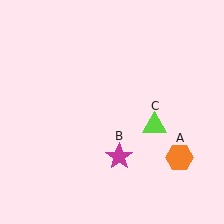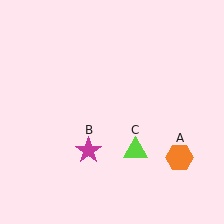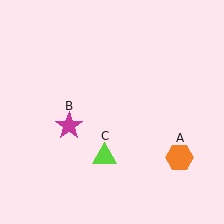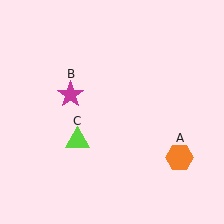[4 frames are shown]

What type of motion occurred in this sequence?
The magenta star (object B), lime triangle (object C) rotated clockwise around the center of the scene.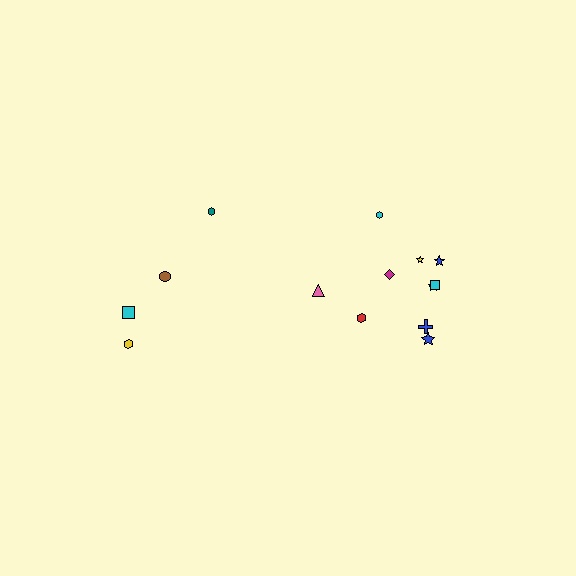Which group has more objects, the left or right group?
The right group.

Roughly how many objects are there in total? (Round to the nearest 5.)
Roughly 15 objects in total.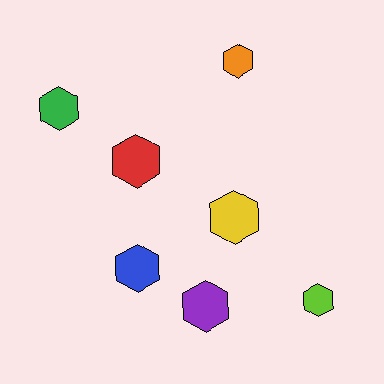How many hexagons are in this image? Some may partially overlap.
There are 7 hexagons.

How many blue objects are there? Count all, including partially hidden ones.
There is 1 blue object.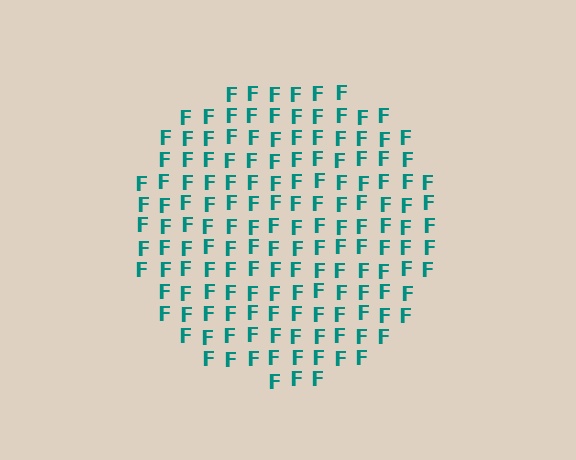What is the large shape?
The large shape is a circle.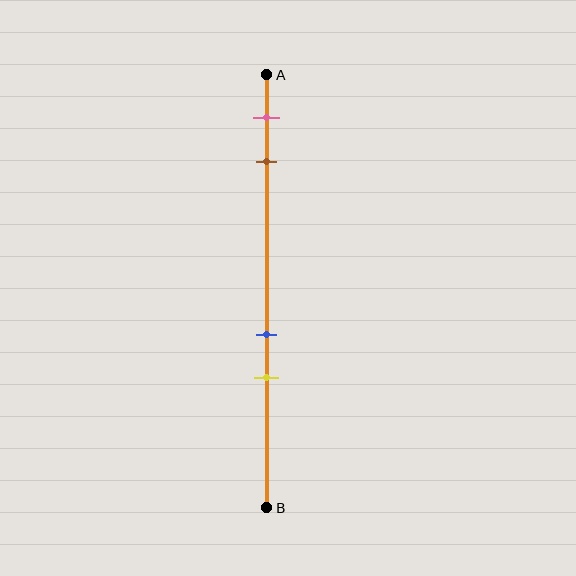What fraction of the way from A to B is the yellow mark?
The yellow mark is approximately 70% (0.7) of the way from A to B.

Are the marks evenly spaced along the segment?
No, the marks are not evenly spaced.